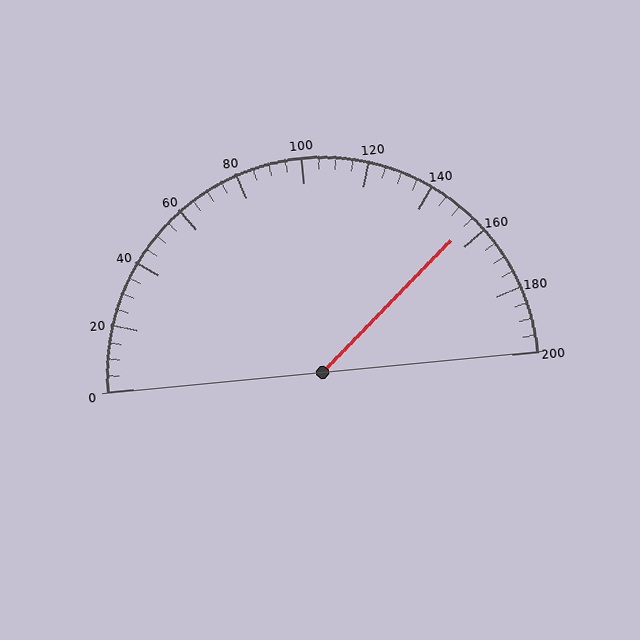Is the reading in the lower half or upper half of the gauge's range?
The reading is in the upper half of the range (0 to 200).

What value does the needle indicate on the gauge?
The needle indicates approximately 155.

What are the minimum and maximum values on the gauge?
The gauge ranges from 0 to 200.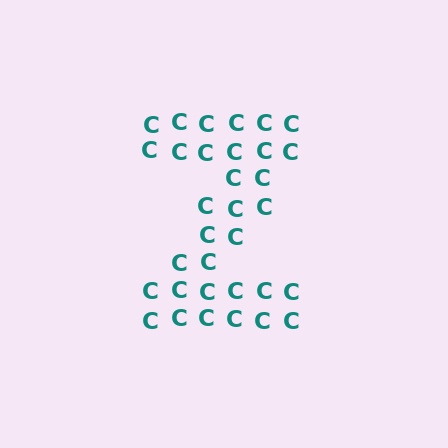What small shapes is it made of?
It is made of small letter C's.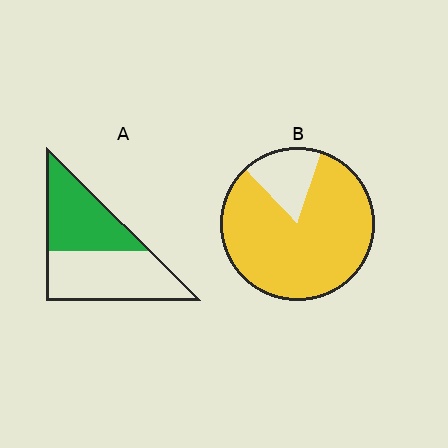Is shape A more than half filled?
No.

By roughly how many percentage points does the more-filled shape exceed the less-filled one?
By roughly 35 percentage points (B over A).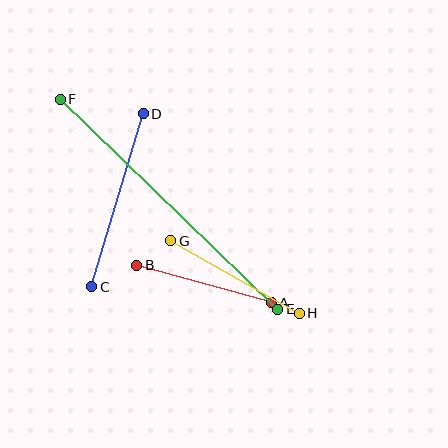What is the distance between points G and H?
The distance is approximately 148 pixels.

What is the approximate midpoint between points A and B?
The midpoint is at approximately (204, 284) pixels.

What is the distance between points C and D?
The distance is approximately 180 pixels.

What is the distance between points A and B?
The distance is approximately 140 pixels.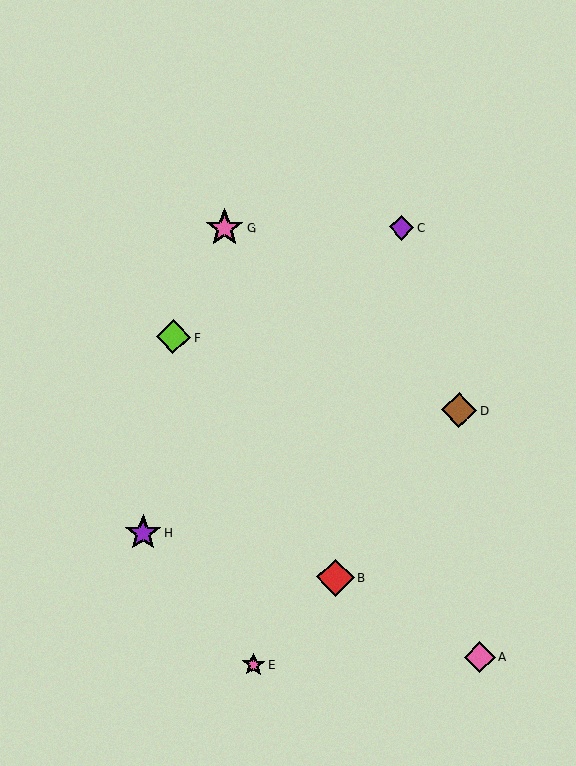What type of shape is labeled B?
Shape B is a red diamond.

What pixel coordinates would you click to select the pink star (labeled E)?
Click at (253, 664) to select the pink star E.